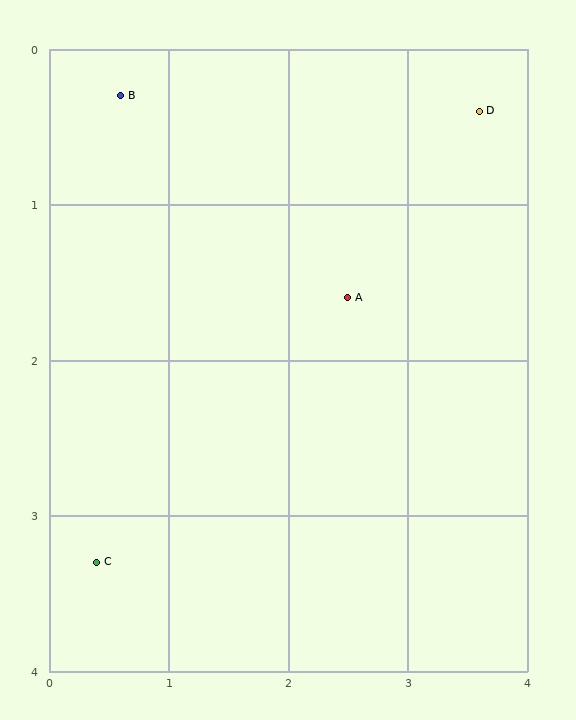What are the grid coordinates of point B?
Point B is at approximately (0.6, 0.3).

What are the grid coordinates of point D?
Point D is at approximately (3.6, 0.4).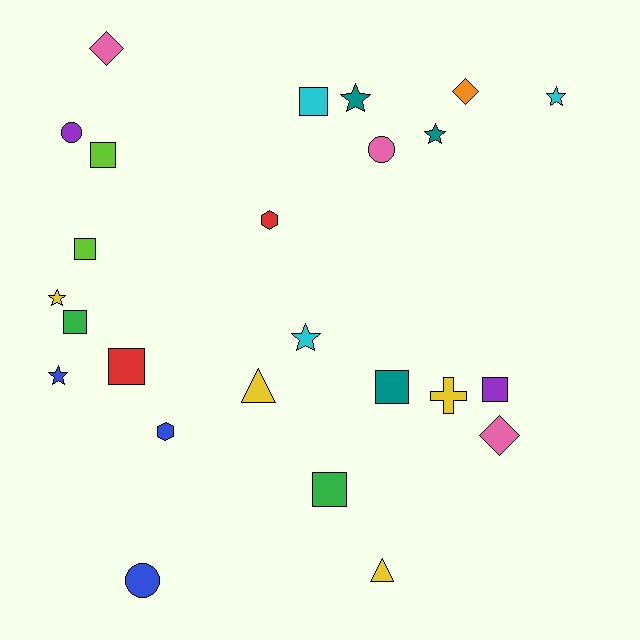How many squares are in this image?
There are 8 squares.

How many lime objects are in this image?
There are 2 lime objects.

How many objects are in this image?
There are 25 objects.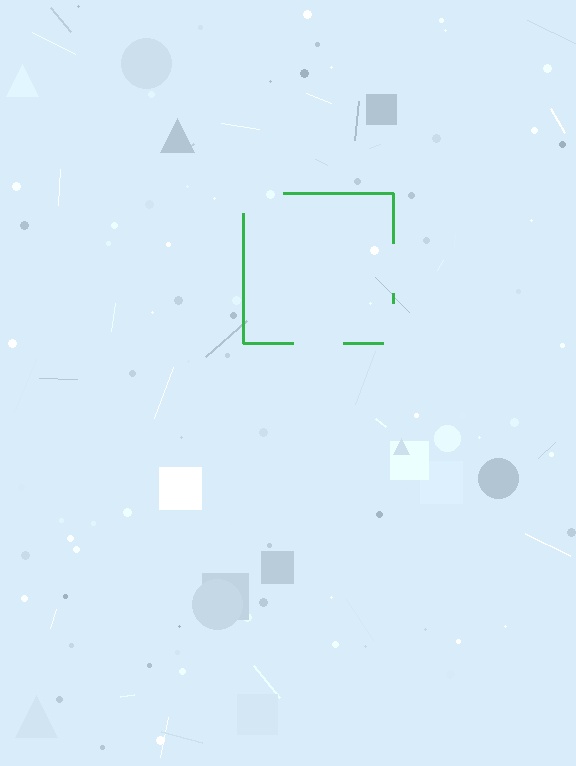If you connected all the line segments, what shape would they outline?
They would outline a square.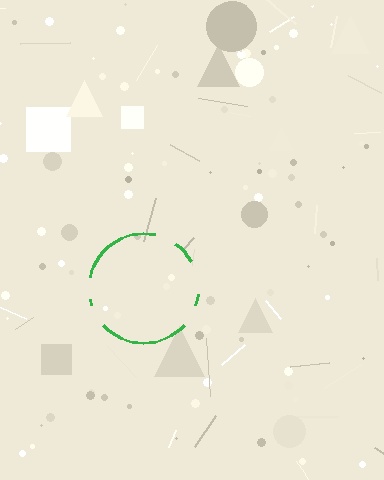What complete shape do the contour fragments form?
The contour fragments form a circle.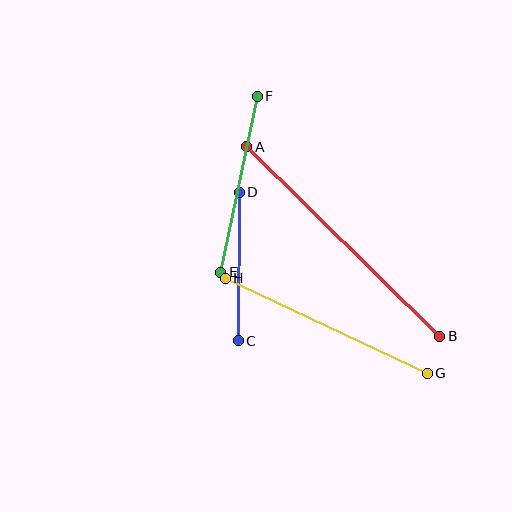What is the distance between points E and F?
The distance is approximately 180 pixels.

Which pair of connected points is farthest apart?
Points A and B are farthest apart.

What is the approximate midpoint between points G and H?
The midpoint is at approximately (326, 326) pixels.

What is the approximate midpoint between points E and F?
The midpoint is at approximately (239, 184) pixels.